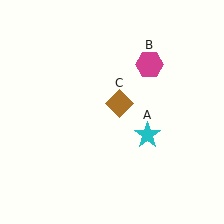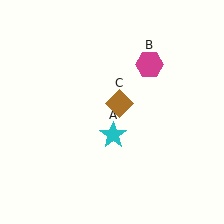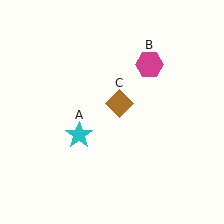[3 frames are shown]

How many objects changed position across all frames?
1 object changed position: cyan star (object A).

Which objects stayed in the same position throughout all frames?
Magenta hexagon (object B) and brown diamond (object C) remained stationary.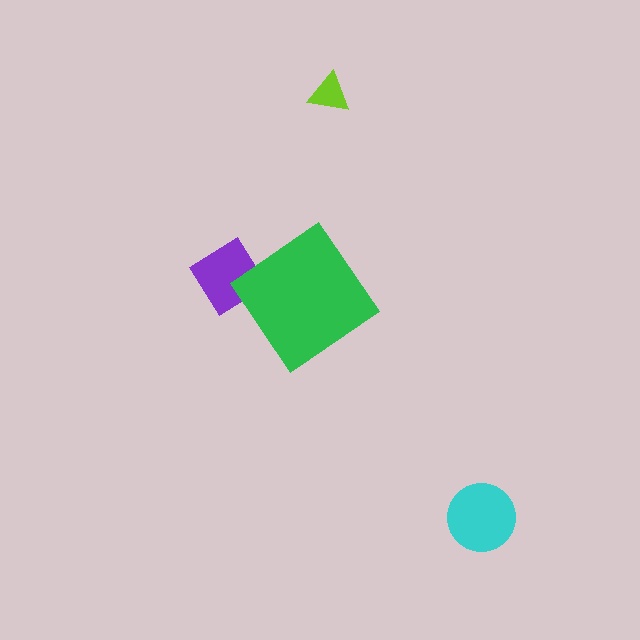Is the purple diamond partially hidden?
Yes, the purple diamond is partially hidden behind the green diamond.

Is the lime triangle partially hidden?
No, the lime triangle is fully visible.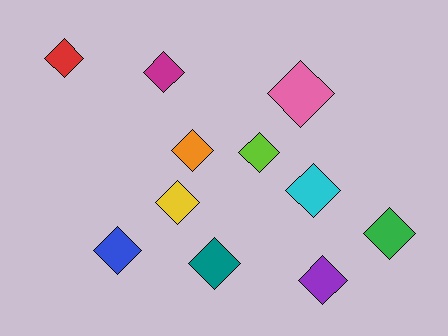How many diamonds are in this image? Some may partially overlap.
There are 11 diamonds.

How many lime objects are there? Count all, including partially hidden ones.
There is 1 lime object.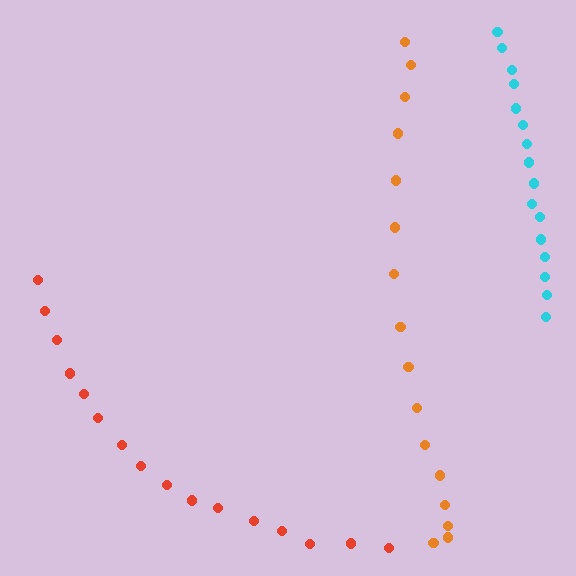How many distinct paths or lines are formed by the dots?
There are 3 distinct paths.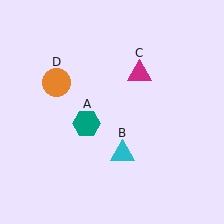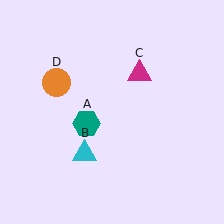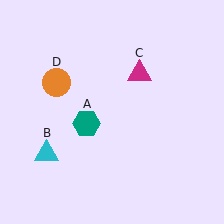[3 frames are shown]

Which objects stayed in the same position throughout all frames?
Teal hexagon (object A) and magenta triangle (object C) and orange circle (object D) remained stationary.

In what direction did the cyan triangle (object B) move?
The cyan triangle (object B) moved left.